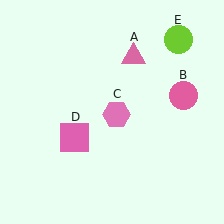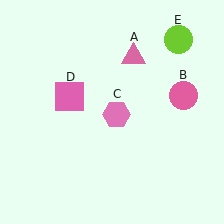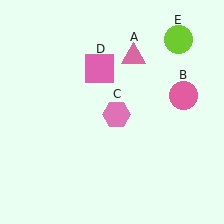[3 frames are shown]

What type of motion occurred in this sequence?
The pink square (object D) rotated clockwise around the center of the scene.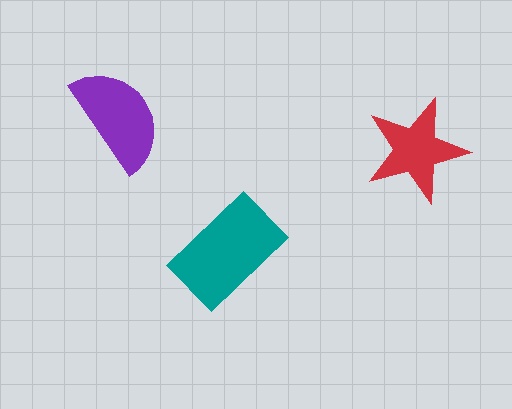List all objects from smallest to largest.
The red star, the purple semicircle, the teal rectangle.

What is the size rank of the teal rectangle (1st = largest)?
1st.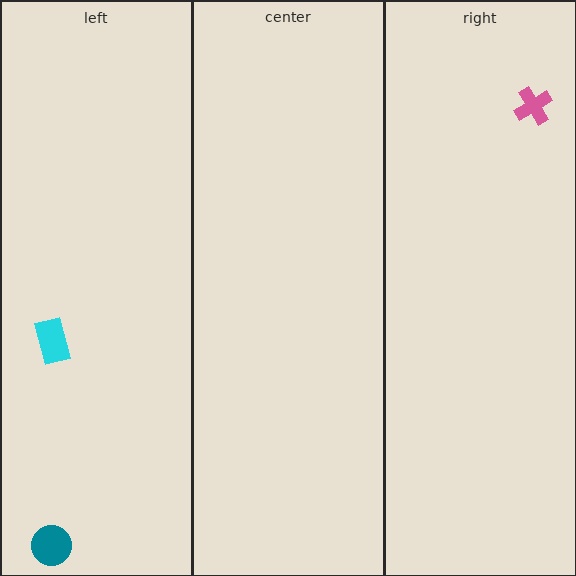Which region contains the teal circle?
The left region.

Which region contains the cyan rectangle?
The left region.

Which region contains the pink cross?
The right region.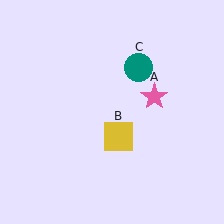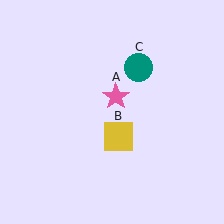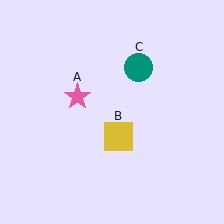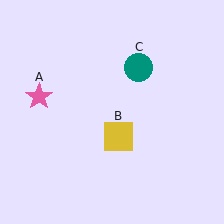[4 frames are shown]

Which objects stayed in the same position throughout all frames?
Yellow square (object B) and teal circle (object C) remained stationary.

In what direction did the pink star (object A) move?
The pink star (object A) moved left.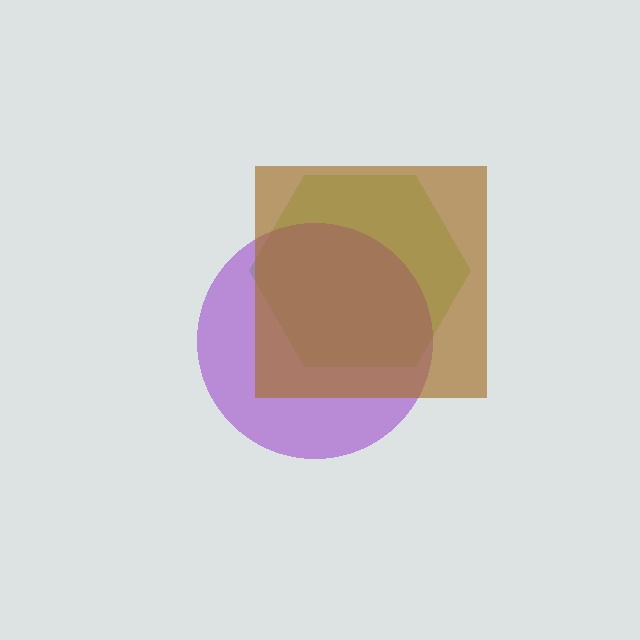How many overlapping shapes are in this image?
There are 3 overlapping shapes in the image.